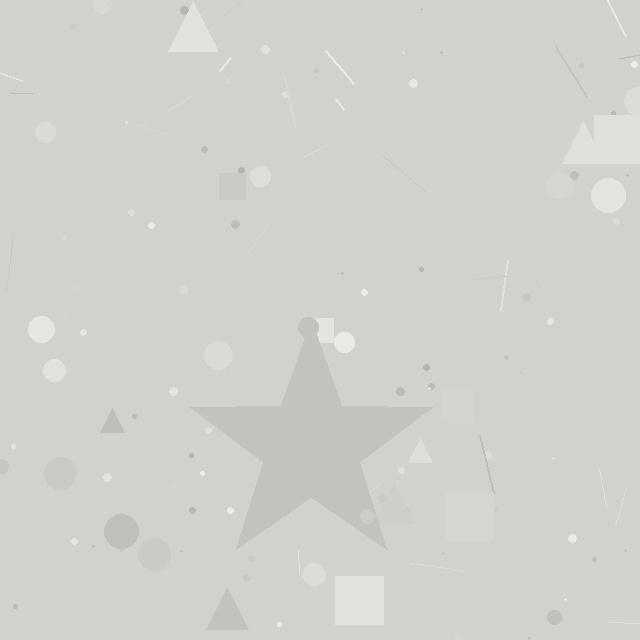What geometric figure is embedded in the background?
A star is embedded in the background.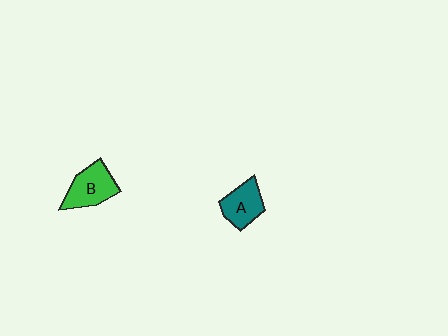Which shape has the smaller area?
Shape A (teal).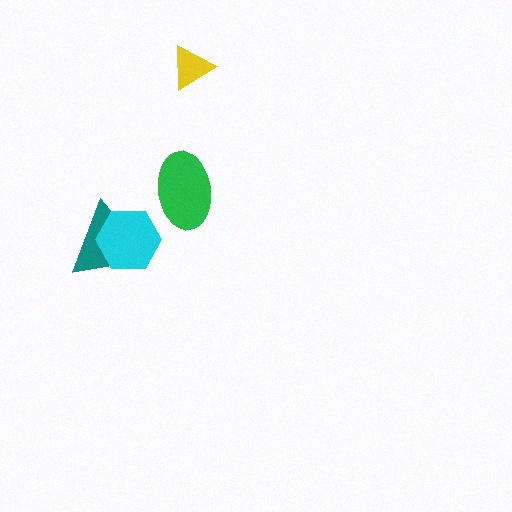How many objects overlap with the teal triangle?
1 object overlaps with the teal triangle.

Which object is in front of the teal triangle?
The cyan hexagon is in front of the teal triangle.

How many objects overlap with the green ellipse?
0 objects overlap with the green ellipse.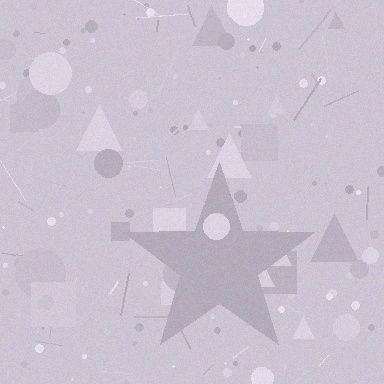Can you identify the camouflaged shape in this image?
The camouflaged shape is a star.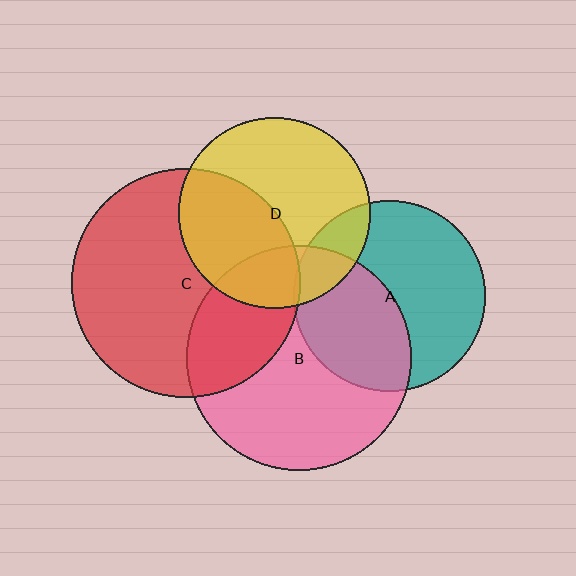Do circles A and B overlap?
Yes.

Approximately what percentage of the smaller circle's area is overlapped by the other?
Approximately 40%.